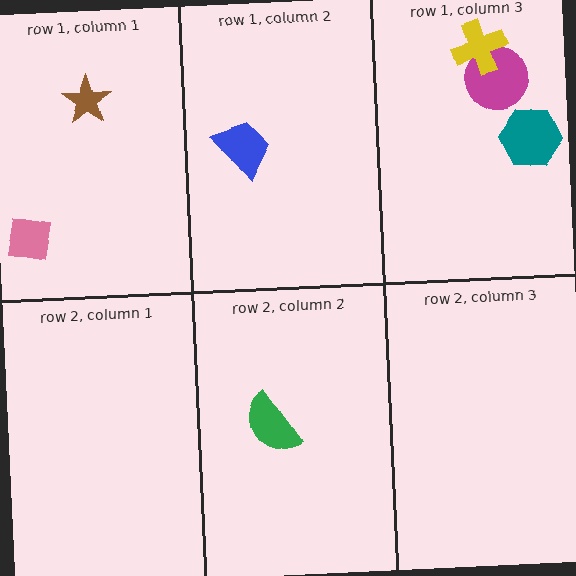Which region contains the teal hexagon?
The row 1, column 3 region.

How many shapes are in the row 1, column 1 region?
2.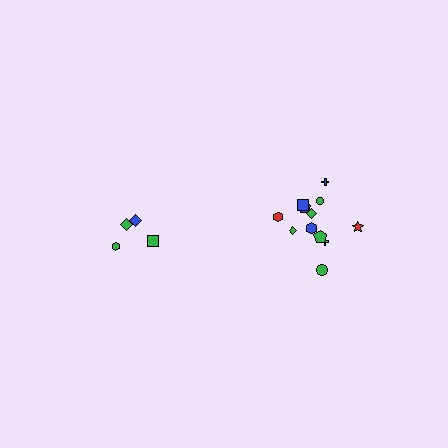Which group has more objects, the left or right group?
The right group.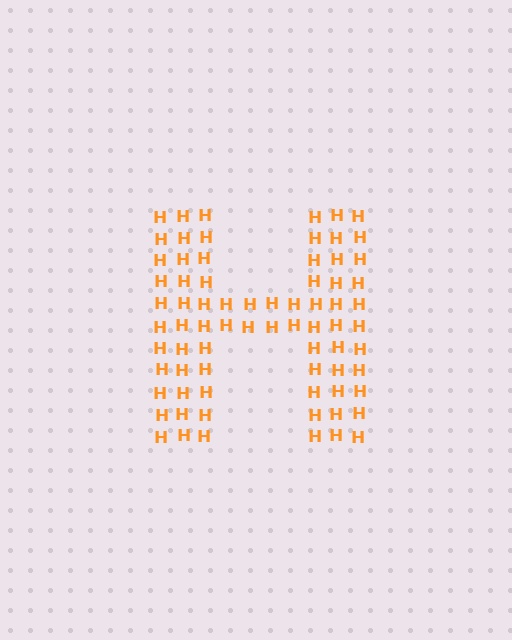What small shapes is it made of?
It is made of small letter H's.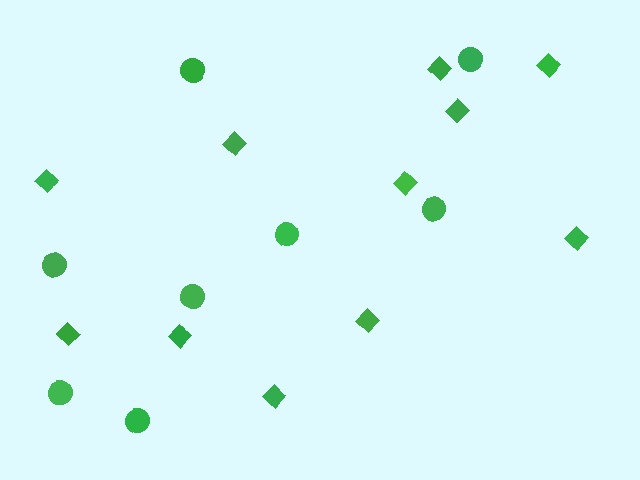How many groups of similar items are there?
There are 2 groups: one group of circles (8) and one group of diamonds (11).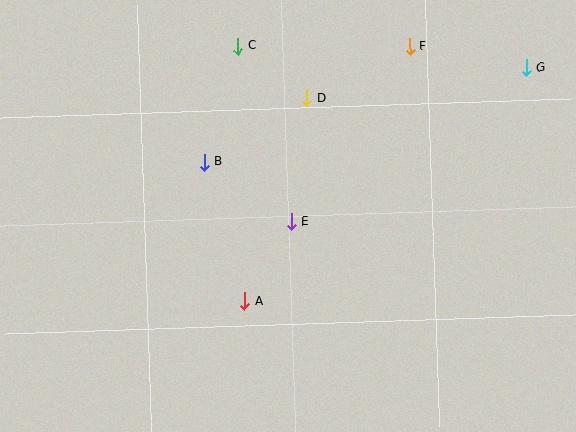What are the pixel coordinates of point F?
Point F is at (410, 46).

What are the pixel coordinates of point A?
Point A is at (245, 301).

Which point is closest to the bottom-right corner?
Point E is closest to the bottom-right corner.